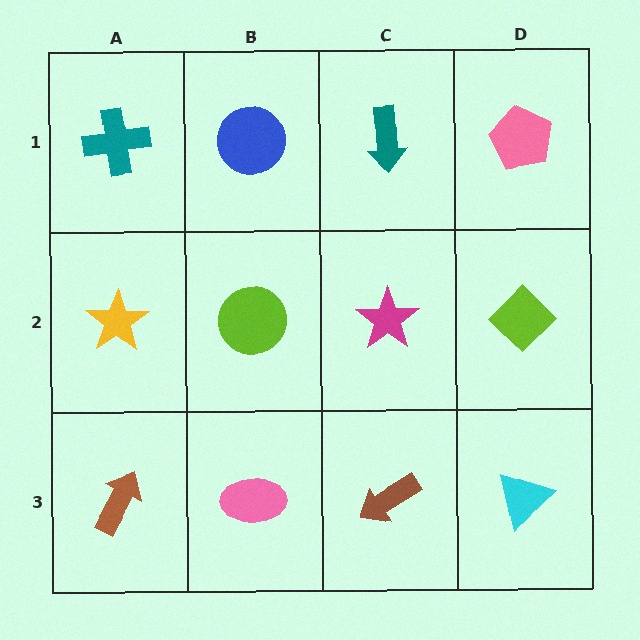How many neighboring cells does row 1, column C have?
3.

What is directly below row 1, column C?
A magenta star.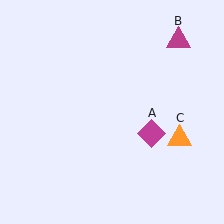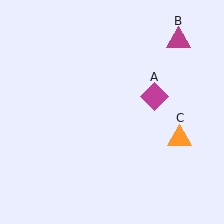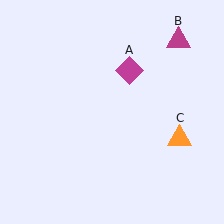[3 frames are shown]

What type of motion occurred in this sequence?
The magenta diamond (object A) rotated counterclockwise around the center of the scene.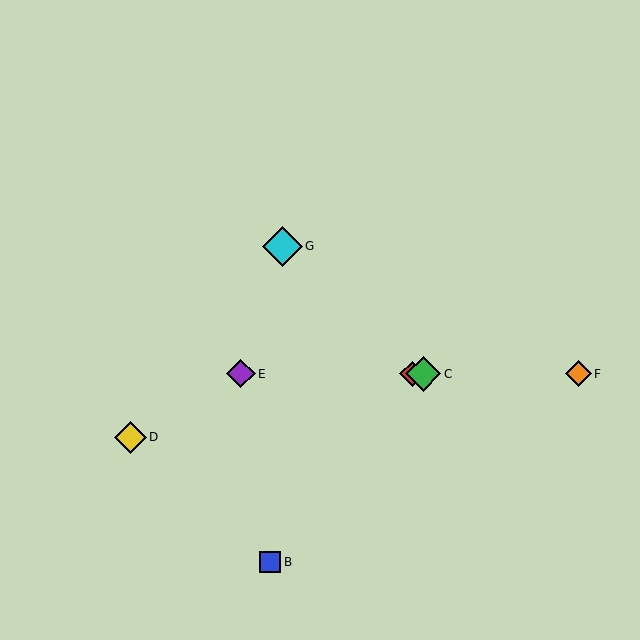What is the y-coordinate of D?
Object D is at y≈437.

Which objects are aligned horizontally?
Objects A, C, E, F are aligned horizontally.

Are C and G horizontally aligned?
No, C is at y≈374 and G is at y≈246.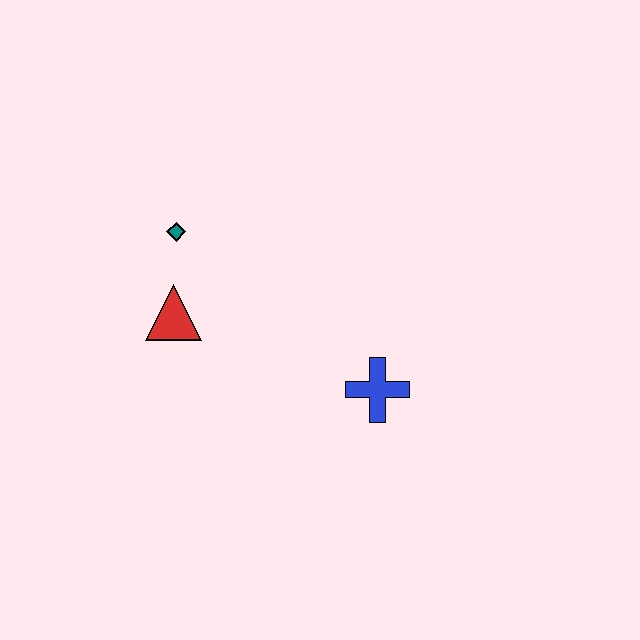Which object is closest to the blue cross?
The red triangle is closest to the blue cross.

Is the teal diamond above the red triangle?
Yes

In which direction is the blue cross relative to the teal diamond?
The blue cross is to the right of the teal diamond.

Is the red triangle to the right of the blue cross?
No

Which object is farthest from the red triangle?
The blue cross is farthest from the red triangle.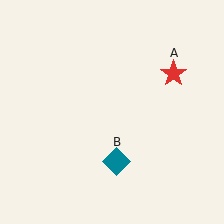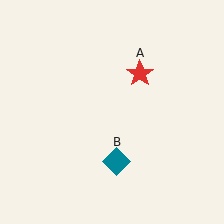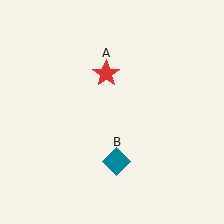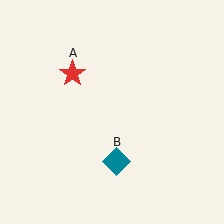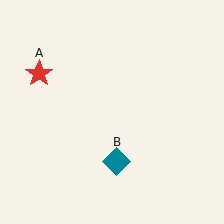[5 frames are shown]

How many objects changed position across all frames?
1 object changed position: red star (object A).